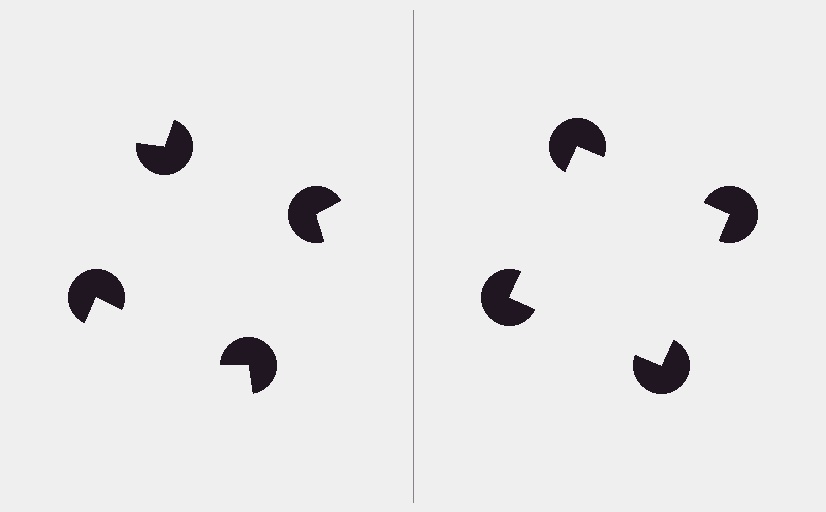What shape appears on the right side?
An illusory square.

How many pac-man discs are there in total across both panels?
8 — 4 on each side.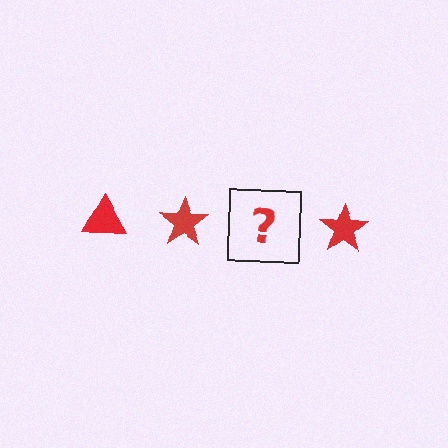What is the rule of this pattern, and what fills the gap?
The rule is that the pattern cycles through triangle, star shapes in red. The gap should be filled with a red triangle.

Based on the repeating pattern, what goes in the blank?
The blank should be a red triangle.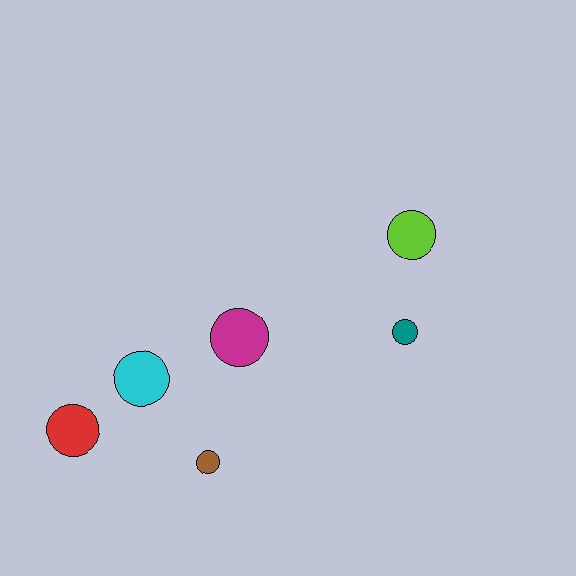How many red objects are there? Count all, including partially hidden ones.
There is 1 red object.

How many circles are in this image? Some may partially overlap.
There are 6 circles.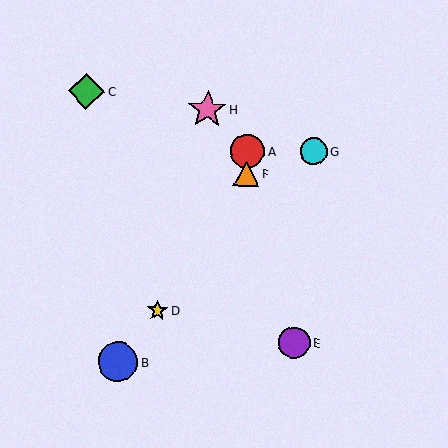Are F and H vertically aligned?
No, F is at x≈246 and H is at x≈207.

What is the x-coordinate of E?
Object E is at x≈294.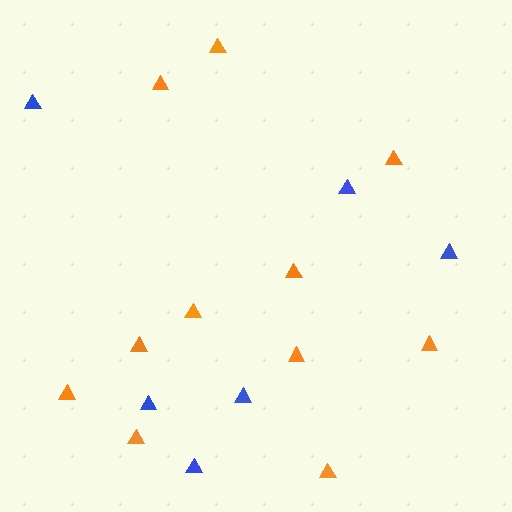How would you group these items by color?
There are 2 groups: one group of blue triangles (6) and one group of orange triangles (11).